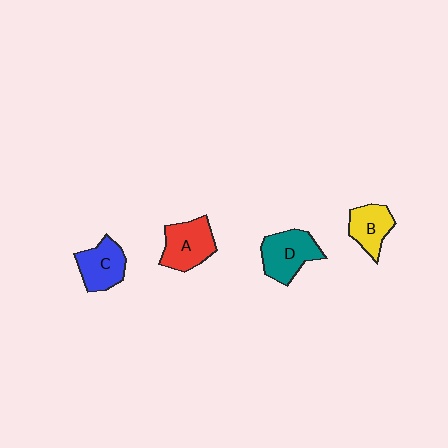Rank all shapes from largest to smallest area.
From largest to smallest: D (teal), A (red), C (blue), B (yellow).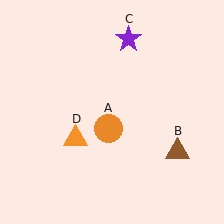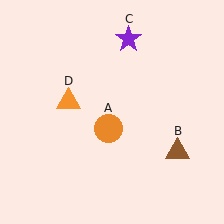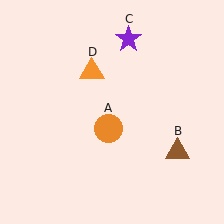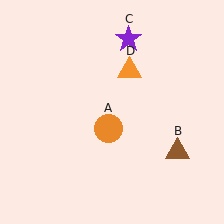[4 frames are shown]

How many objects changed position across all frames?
1 object changed position: orange triangle (object D).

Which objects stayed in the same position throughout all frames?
Orange circle (object A) and brown triangle (object B) and purple star (object C) remained stationary.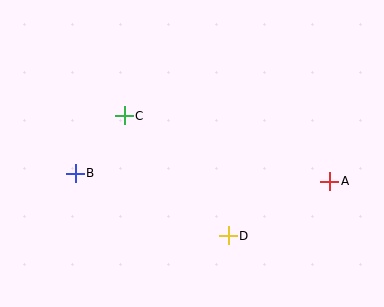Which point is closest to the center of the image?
Point C at (124, 116) is closest to the center.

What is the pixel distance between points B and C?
The distance between B and C is 76 pixels.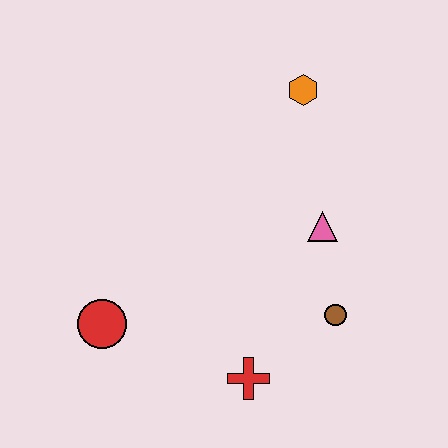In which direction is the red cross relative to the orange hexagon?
The red cross is below the orange hexagon.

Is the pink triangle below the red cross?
No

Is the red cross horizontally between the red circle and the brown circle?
Yes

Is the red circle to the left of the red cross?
Yes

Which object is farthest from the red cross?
The orange hexagon is farthest from the red cross.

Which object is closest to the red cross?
The brown circle is closest to the red cross.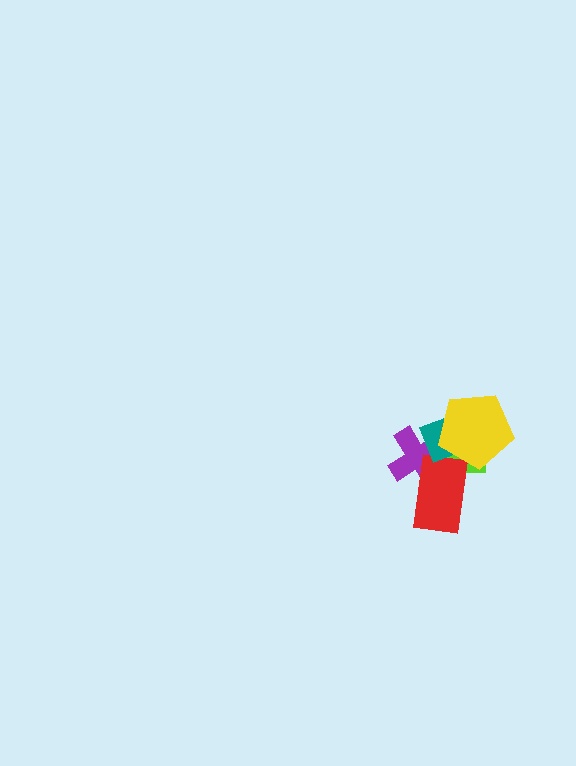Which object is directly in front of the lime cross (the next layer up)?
The purple cross is directly in front of the lime cross.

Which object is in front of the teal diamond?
The yellow pentagon is in front of the teal diamond.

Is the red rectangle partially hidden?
Yes, it is partially covered by another shape.